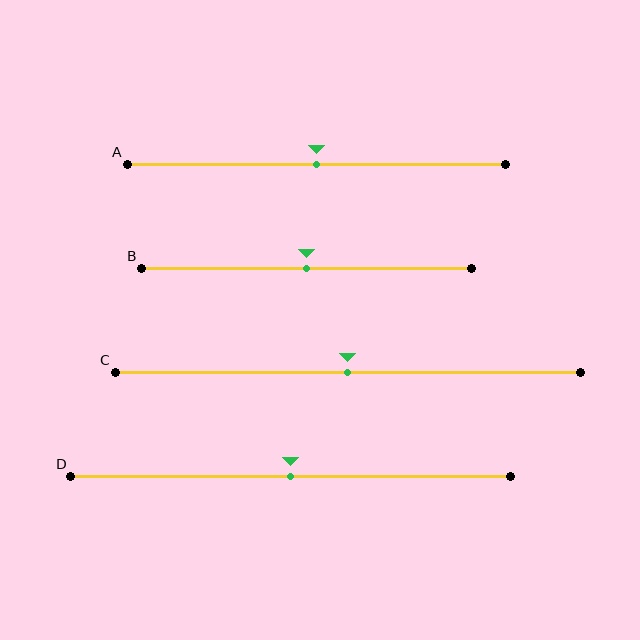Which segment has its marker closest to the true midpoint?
Segment A has its marker closest to the true midpoint.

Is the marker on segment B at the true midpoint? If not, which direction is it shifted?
Yes, the marker on segment B is at the true midpoint.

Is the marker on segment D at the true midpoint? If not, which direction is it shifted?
Yes, the marker on segment D is at the true midpoint.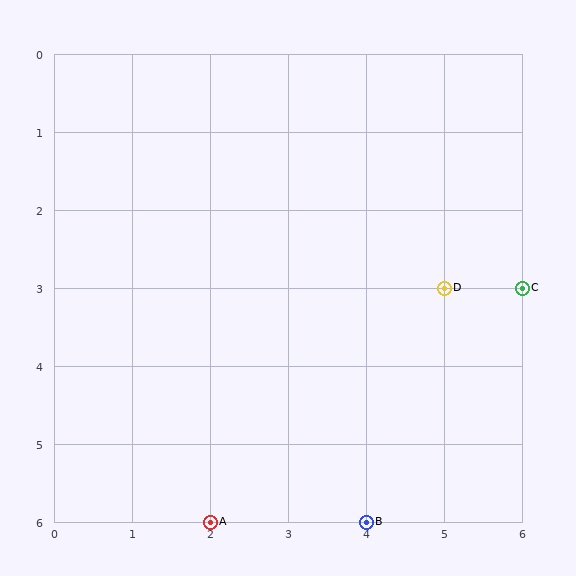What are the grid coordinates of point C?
Point C is at grid coordinates (6, 3).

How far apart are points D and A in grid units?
Points D and A are 3 columns and 3 rows apart (about 4.2 grid units diagonally).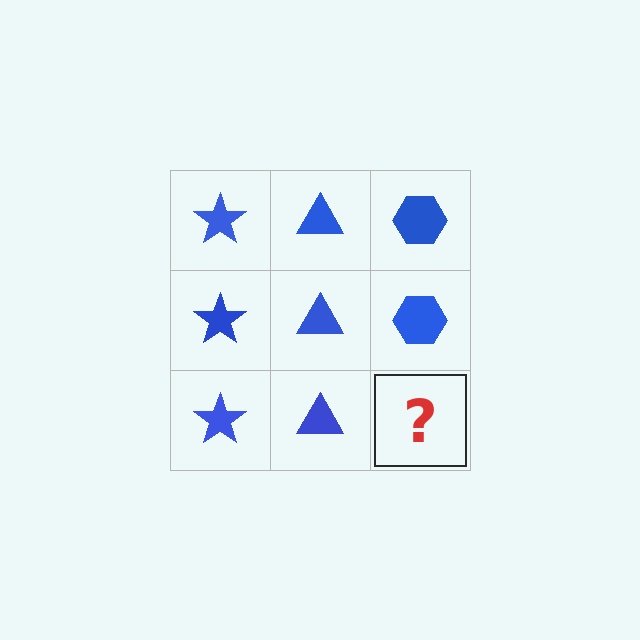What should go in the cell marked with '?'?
The missing cell should contain a blue hexagon.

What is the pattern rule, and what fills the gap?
The rule is that each column has a consistent shape. The gap should be filled with a blue hexagon.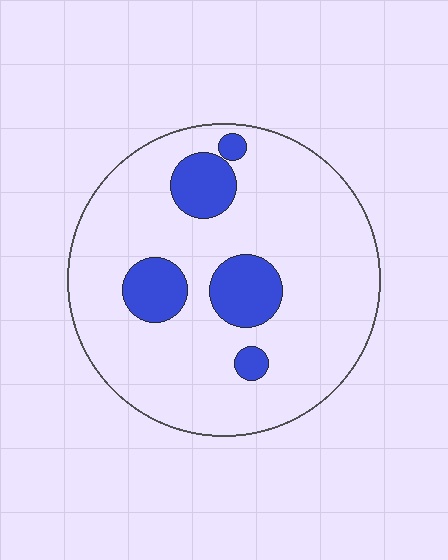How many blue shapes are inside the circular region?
5.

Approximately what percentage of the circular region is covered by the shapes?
Approximately 15%.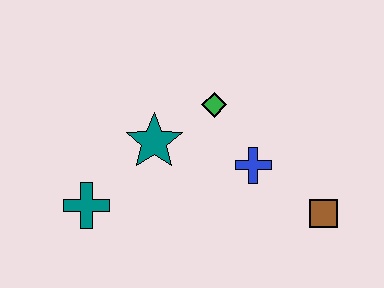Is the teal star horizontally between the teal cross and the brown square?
Yes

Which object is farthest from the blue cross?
The teal cross is farthest from the blue cross.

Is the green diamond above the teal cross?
Yes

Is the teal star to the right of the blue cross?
No